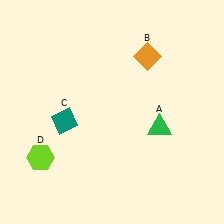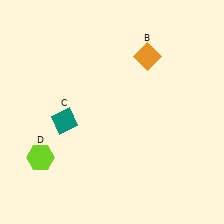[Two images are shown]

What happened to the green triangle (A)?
The green triangle (A) was removed in Image 2. It was in the bottom-right area of Image 1.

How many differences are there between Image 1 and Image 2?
There is 1 difference between the two images.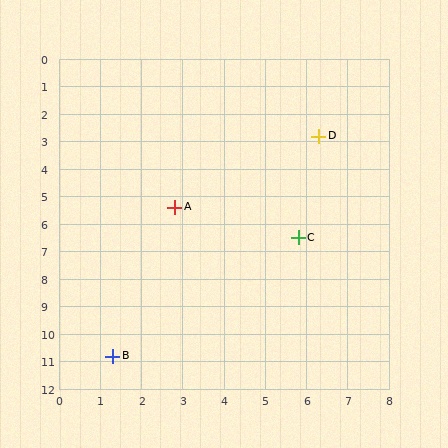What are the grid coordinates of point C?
Point C is at approximately (5.8, 6.5).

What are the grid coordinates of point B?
Point B is at approximately (1.3, 10.8).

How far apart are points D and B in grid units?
Points D and B are about 9.4 grid units apart.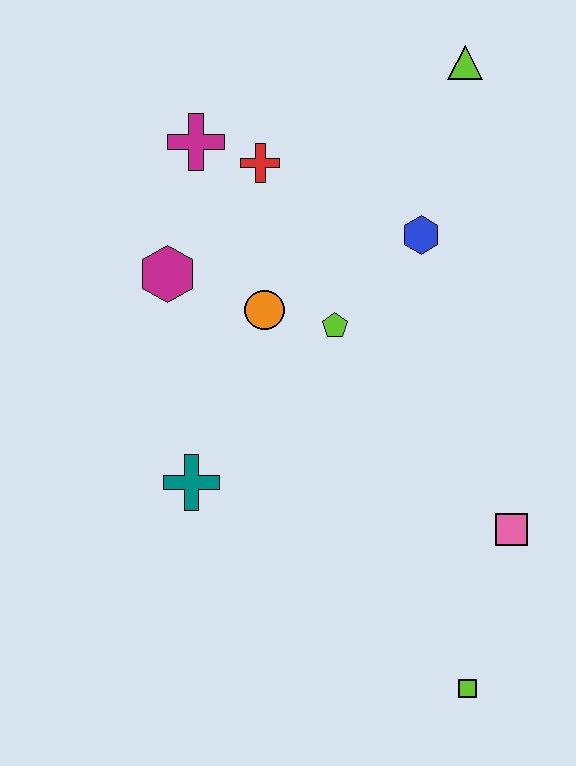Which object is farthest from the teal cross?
The lime triangle is farthest from the teal cross.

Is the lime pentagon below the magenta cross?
Yes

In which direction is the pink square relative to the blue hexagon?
The pink square is below the blue hexagon.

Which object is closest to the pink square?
The lime square is closest to the pink square.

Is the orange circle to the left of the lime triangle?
Yes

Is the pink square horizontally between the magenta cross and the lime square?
No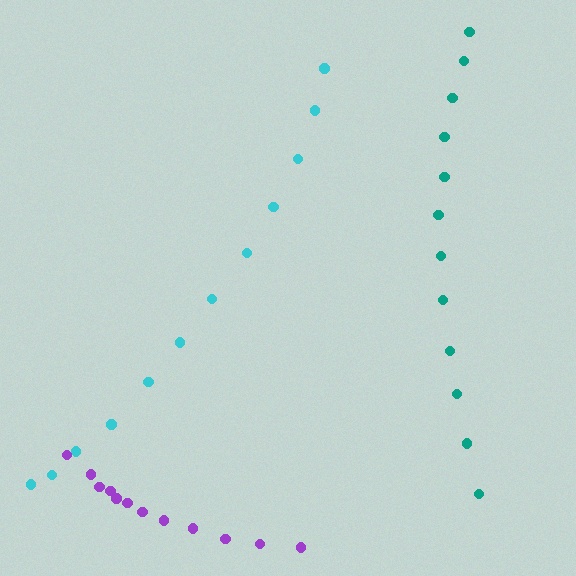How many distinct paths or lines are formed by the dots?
There are 3 distinct paths.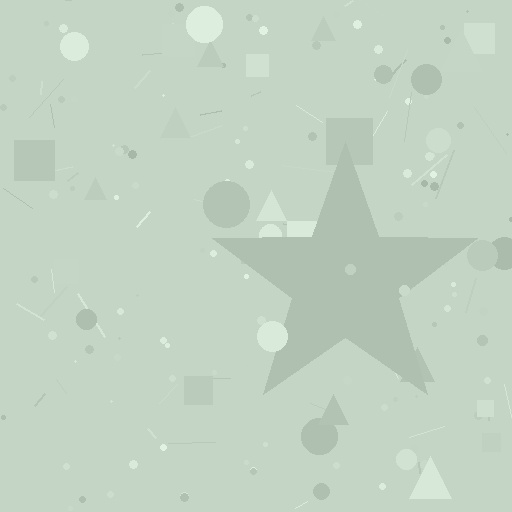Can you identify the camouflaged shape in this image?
The camouflaged shape is a star.